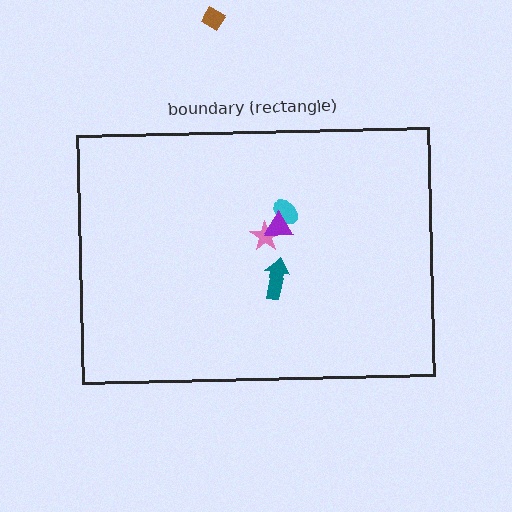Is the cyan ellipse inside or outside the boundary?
Inside.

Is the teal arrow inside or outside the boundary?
Inside.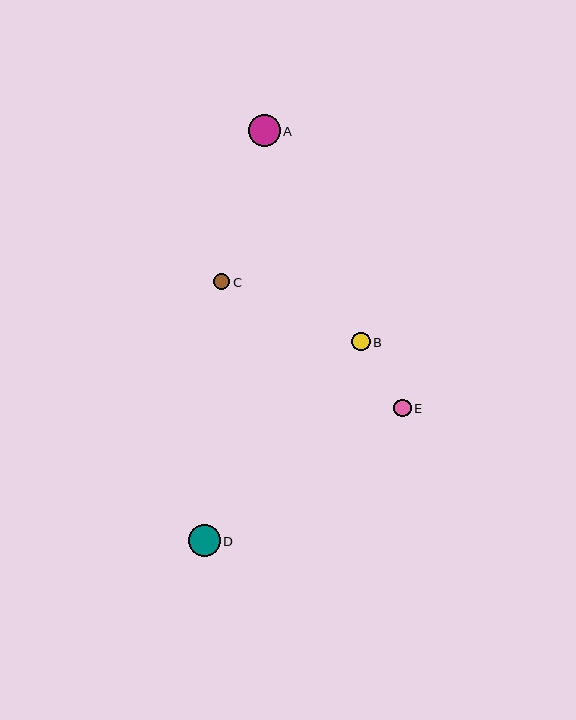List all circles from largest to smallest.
From largest to smallest: D, A, B, E, C.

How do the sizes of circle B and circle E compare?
Circle B and circle E are approximately the same size.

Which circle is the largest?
Circle D is the largest with a size of approximately 32 pixels.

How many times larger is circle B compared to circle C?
Circle B is approximately 1.1 times the size of circle C.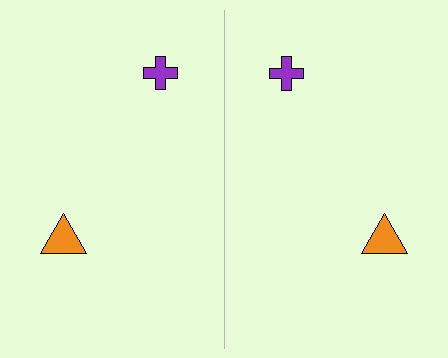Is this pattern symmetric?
Yes, this pattern has bilateral (reflection) symmetry.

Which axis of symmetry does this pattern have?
The pattern has a vertical axis of symmetry running through the center of the image.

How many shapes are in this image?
There are 4 shapes in this image.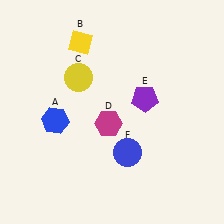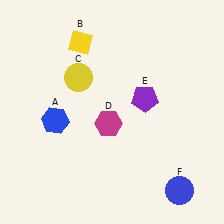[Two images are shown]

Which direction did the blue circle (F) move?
The blue circle (F) moved right.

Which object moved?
The blue circle (F) moved right.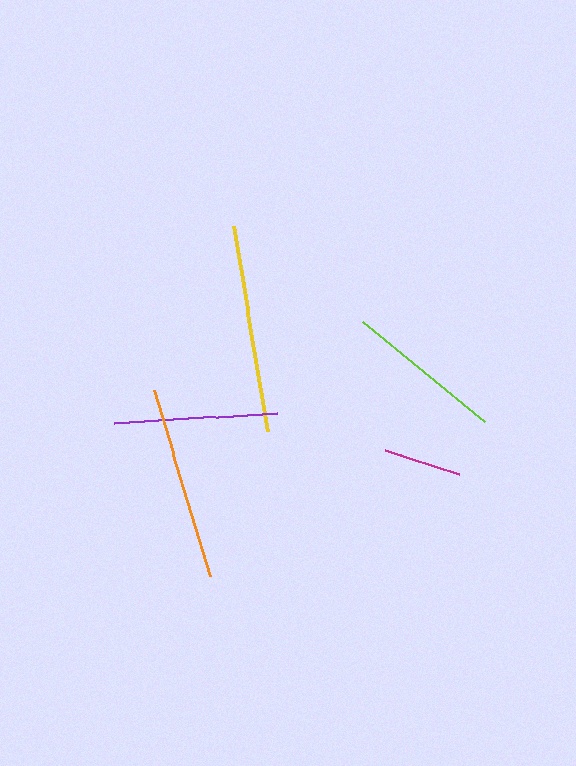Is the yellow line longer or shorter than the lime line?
The yellow line is longer than the lime line.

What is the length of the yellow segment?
The yellow segment is approximately 207 pixels long.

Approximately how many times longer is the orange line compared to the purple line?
The orange line is approximately 1.2 times the length of the purple line.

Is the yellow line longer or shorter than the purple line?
The yellow line is longer than the purple line.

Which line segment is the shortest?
The magenta line is the shortest at approximately 79 pixels.